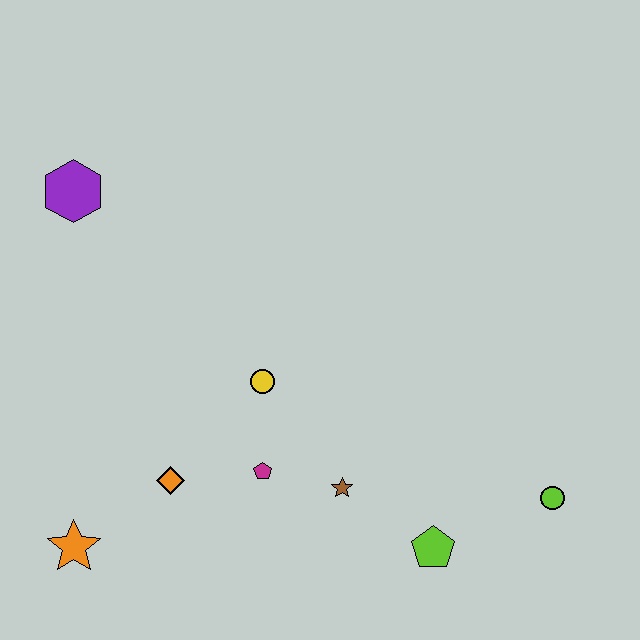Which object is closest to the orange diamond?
The magenta pentagon is closest to the orange diamond.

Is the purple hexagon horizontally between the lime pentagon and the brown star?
No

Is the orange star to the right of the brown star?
No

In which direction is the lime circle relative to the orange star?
The lime circle is to the right of the orange star.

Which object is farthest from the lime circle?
The purple hexagon is farthest from the lime circle.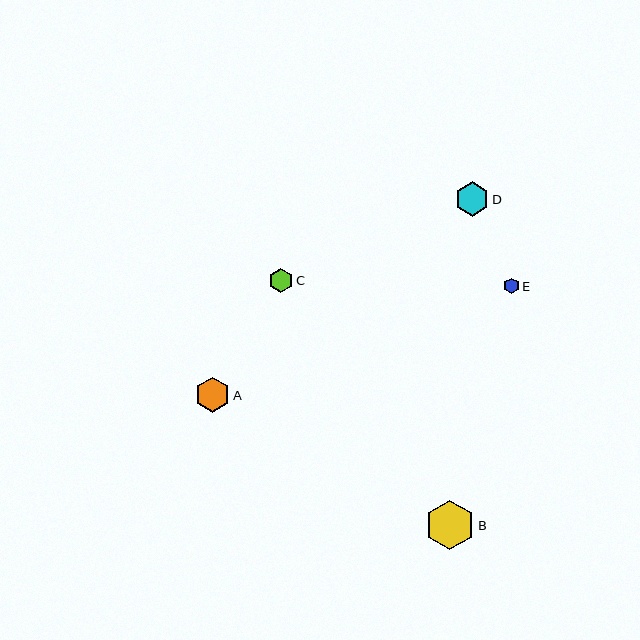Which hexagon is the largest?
Hexagon B is the largest with a size of approximately 49 pixels.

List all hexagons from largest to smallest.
From largest to smallest: B, A, D, C, E.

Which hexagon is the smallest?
Hexagon E is the smallest with a size of approximately 15 pixels.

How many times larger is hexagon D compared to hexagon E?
Hexagon D is approximately 2.2 times the size of hexagon E.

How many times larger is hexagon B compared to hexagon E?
Hexagon B is approximately 3.2 times the size of hexagon E.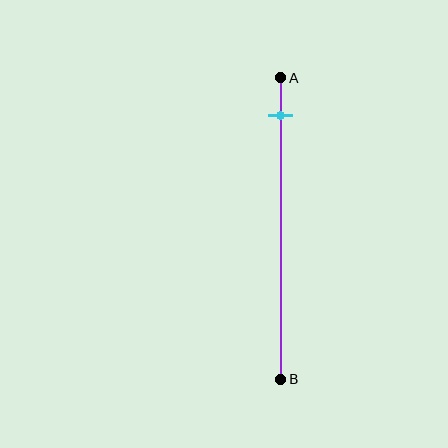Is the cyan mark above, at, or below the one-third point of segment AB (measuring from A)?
The cyan mark is above the one-third point of segment AB.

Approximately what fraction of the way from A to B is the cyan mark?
The cyan mark is approximately 10% of the way from A to B.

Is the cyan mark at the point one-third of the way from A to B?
No, the mark is at about 10% from A, not at the 33% one-third point.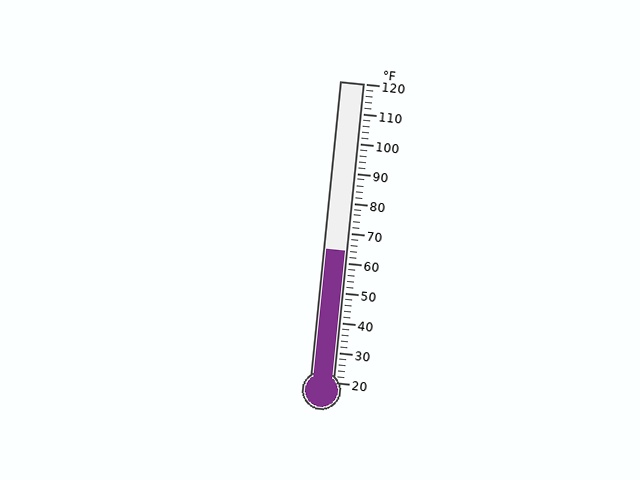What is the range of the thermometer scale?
The thermometer scale ranges from 20°F to 120°F.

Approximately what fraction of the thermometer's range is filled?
The thermometer is filled to approximately 45% of its range.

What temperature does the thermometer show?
The thermometer shows approximately 64°F.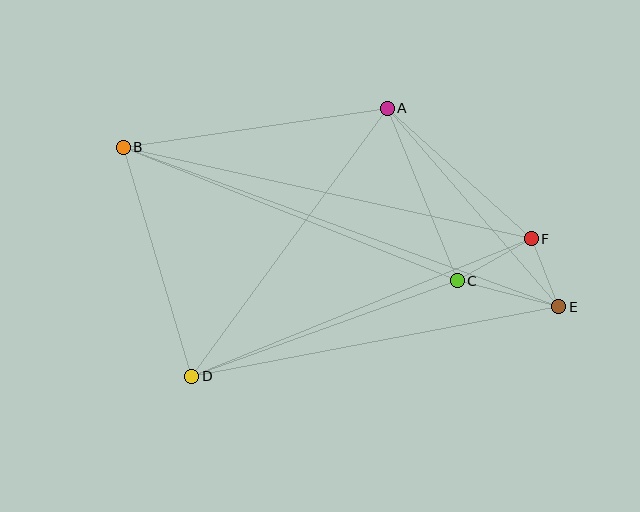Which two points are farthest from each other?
Points B and E are farthest from each other.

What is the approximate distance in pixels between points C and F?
The distance between C and F is approximately 85 pixels.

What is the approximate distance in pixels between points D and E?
The distance between D and E is approximately 373 pixels.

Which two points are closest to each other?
Points E and F are closest to each other.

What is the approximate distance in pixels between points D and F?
The distance between D and F is approximately 366 pixels.